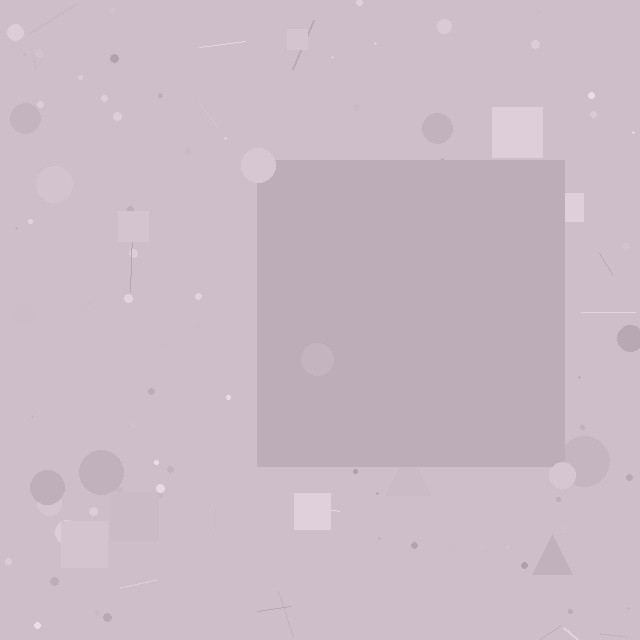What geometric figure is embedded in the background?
A square is embedded in the background.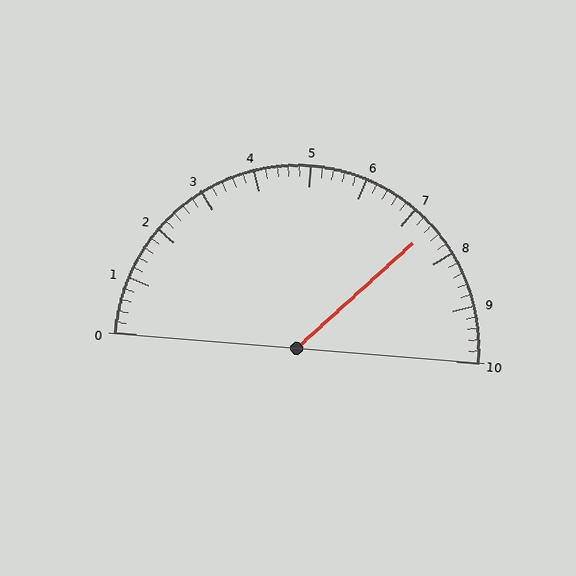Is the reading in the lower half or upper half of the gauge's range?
The reading is in the upper half of the range (0 to 10).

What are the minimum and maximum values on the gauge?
The gauge ranges from 0 to 10.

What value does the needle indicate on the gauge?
The needle indicates approximately 7.4.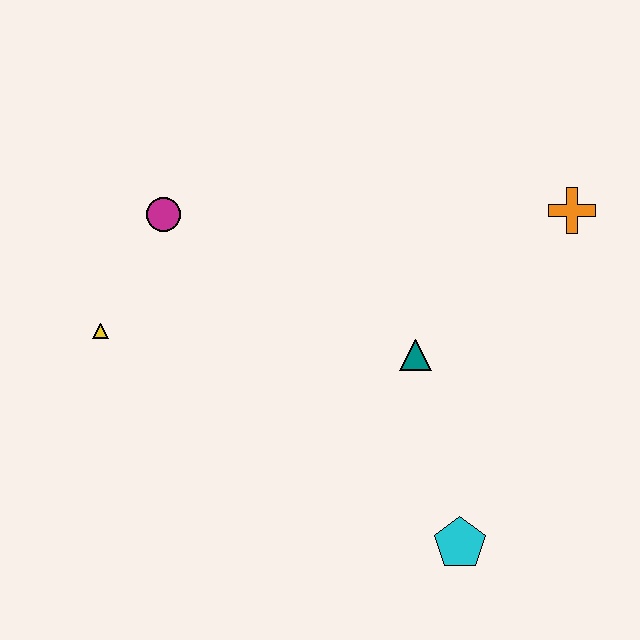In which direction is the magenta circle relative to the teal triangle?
The magenta circle is to the left of the teal triangle.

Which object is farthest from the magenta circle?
The cyan pentagon is farthest from the magenta circle.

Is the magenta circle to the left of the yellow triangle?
No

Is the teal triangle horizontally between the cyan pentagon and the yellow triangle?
Yes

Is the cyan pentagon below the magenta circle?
Yes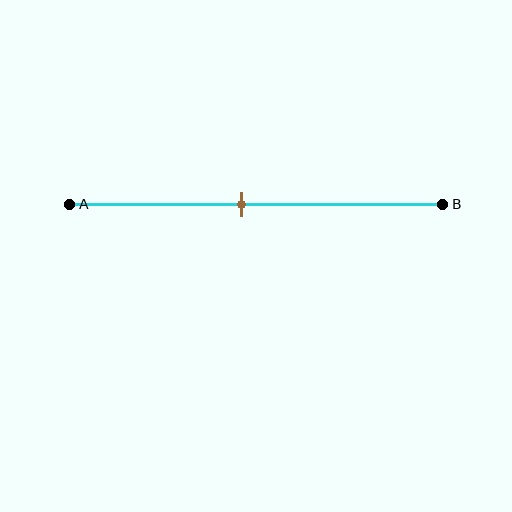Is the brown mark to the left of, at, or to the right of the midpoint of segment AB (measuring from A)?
The brown mark is to the left of the midpoint of segment AB.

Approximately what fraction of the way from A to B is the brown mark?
The brown mark is approximately 45% of the way from A to B.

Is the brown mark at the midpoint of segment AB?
No, the mark is at about 45% from A, not at the 50% midpoint.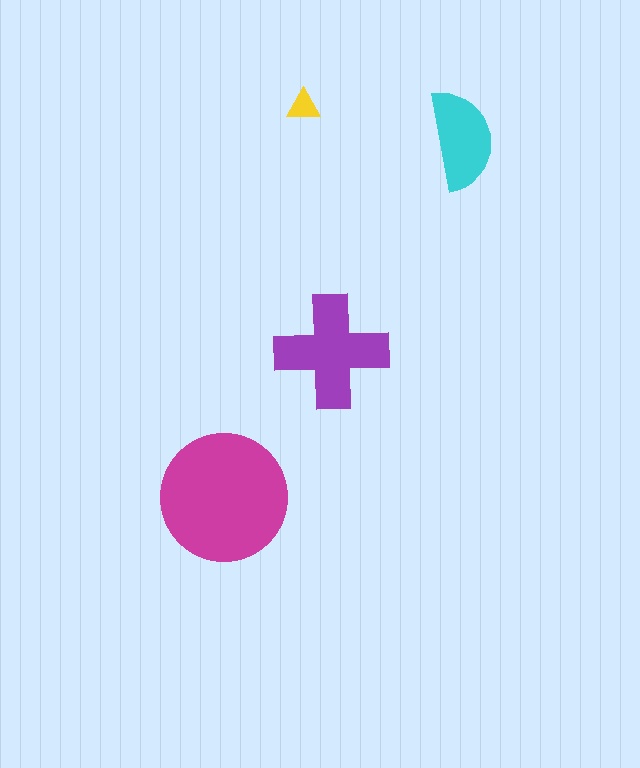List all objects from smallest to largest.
The yellow triangle, the cyan semicircle, the purple cross, the magenta circle.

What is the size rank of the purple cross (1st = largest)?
2nd.